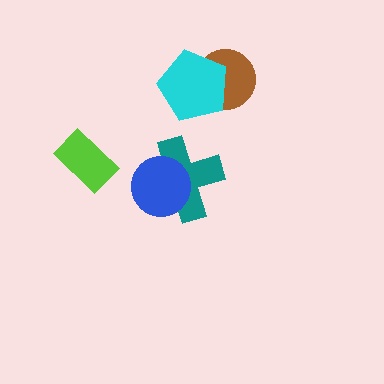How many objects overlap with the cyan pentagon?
1 object overlaps with the cyan pentagon.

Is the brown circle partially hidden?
Yes, it is partially covered by another shape.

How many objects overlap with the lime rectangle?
0 objects overlap with the lime rectangle.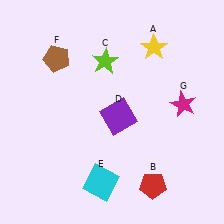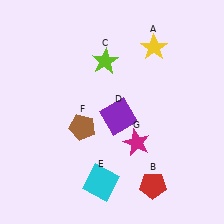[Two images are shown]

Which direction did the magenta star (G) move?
The magenta star (G) moved left.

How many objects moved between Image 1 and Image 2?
2 objects moved between the two images.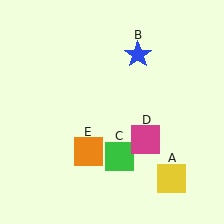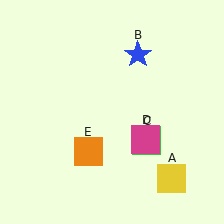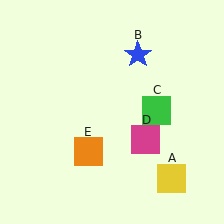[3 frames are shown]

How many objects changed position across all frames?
1 object changed position: green square (object C).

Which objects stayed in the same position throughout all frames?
Yellow square (object A) and blue star (object B) and magenta square (object D) and orange square (object E) remained stationary.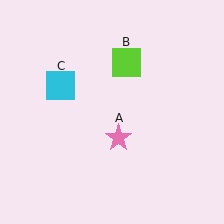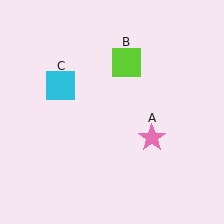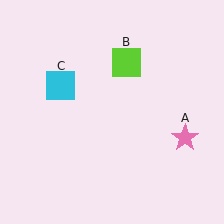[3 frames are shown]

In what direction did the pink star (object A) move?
The pink star (object A) moved right.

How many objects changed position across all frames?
1 object changed position: pink star (object A).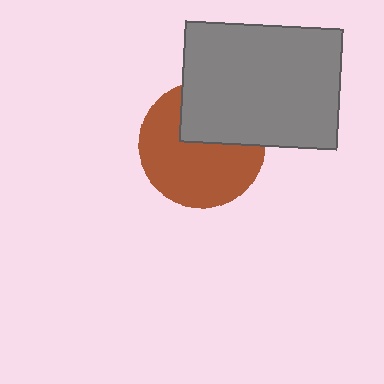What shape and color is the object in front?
The object in front is a gray rectangle.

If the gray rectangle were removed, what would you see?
You would see the complete brown circle.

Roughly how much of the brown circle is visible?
About half of it is visible (roughly 64%).